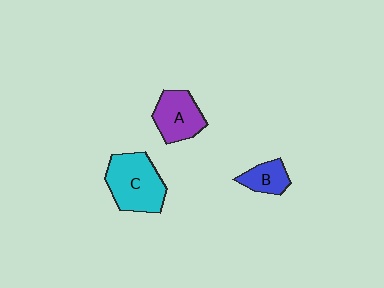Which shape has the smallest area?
Shape B (blue).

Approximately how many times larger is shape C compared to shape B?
Approximately 2.2 times.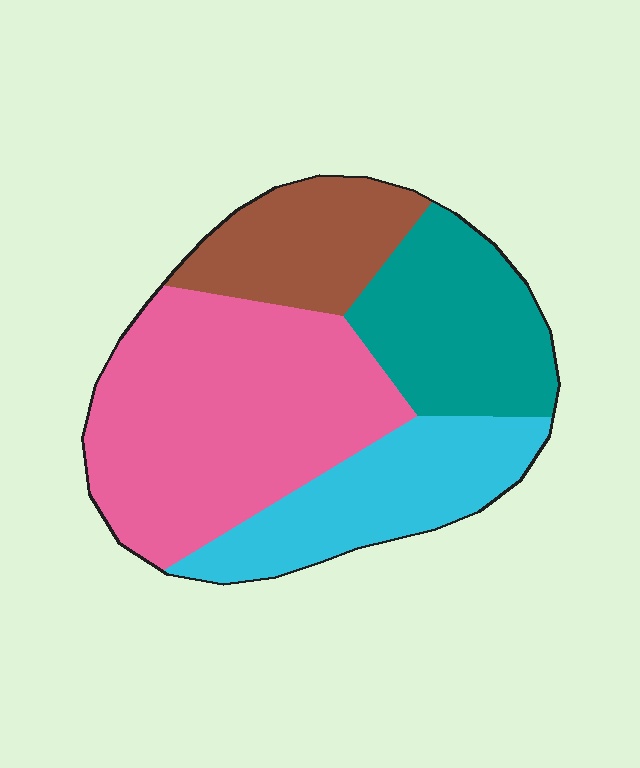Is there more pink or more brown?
Pink.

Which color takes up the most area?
Pink, at roughly 40%.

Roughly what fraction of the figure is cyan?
Cyan takes up about one fifth (1/5) of the figure.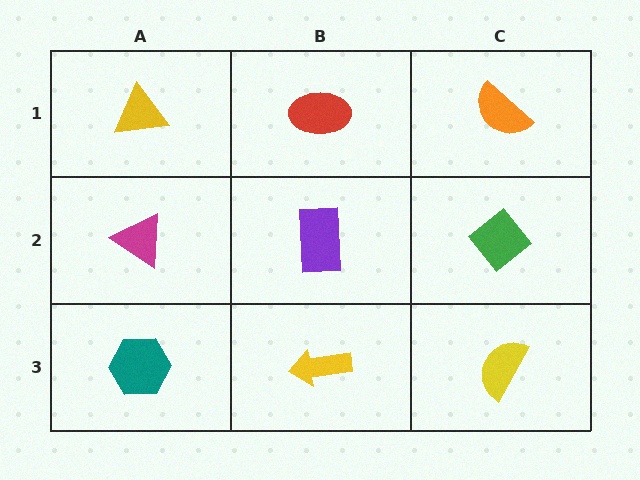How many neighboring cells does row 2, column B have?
4.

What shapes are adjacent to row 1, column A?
A magenta triangle (row 2, column A), a red ellipse (row 1, column B).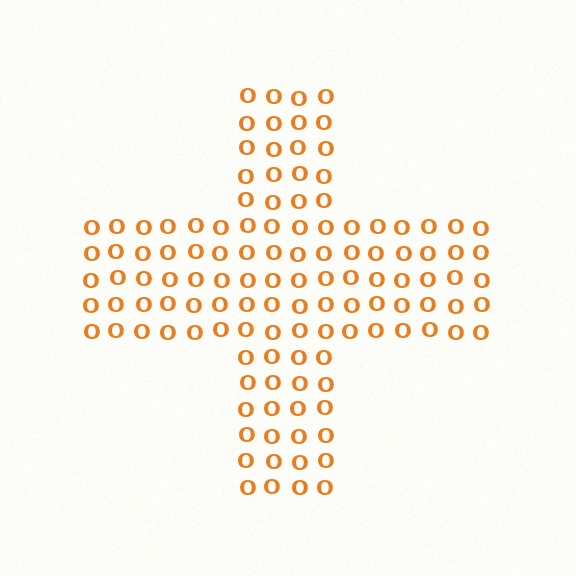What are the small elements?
The small elements are letter O's.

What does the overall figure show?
The overall figure shows a cross.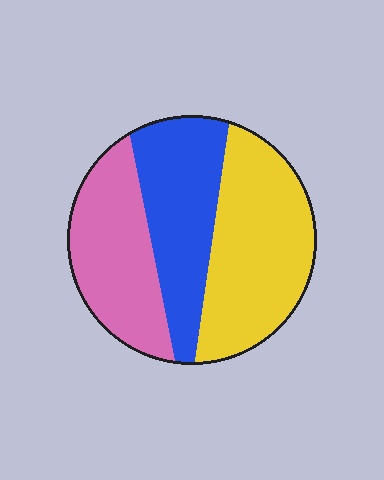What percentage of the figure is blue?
Blue takes up about one third (1/3) of the figure.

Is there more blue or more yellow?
Yellow.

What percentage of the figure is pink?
Pink covers around 30% of the figure.